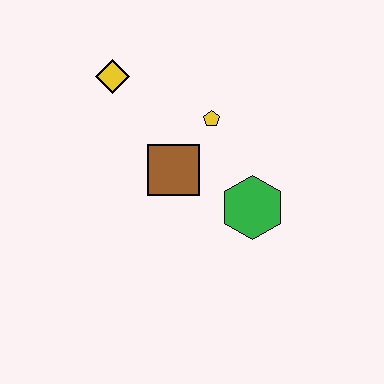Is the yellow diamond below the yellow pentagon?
No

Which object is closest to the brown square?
The yellow pentagon is closest to the brown square.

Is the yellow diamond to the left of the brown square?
Yes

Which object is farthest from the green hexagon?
The yellow diamond is farthest from the green hexagon.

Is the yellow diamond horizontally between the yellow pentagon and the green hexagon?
No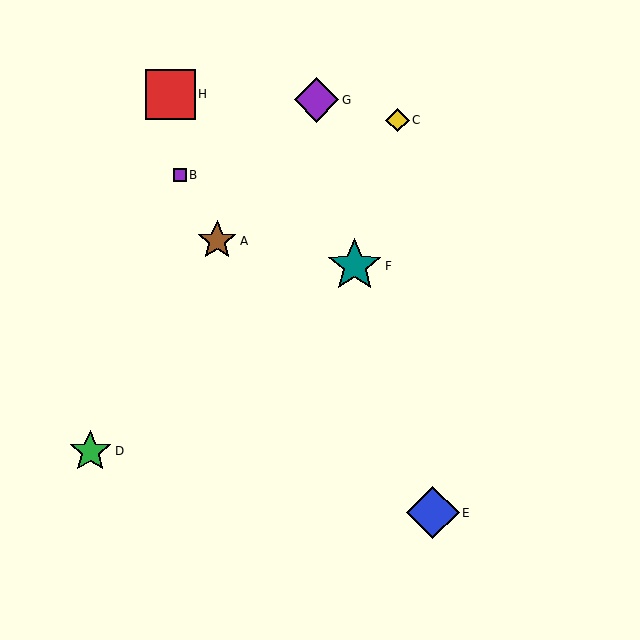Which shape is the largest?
The teal star (labeled F) is the largest.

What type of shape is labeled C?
Shape C is a yellow diamond.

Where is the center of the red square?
The center of the red square is at (170, 94).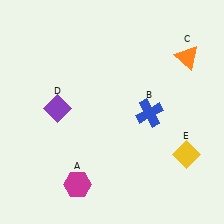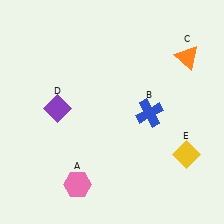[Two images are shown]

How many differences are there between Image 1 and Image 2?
There is 1 difference between the two images.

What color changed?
The hexagon (A) changed from magenta in Image 1 to pink in Image 2.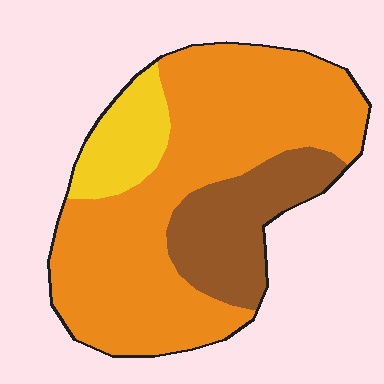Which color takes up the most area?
Orange, at roughly 65%.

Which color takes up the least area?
Yellow, at roughly 10%.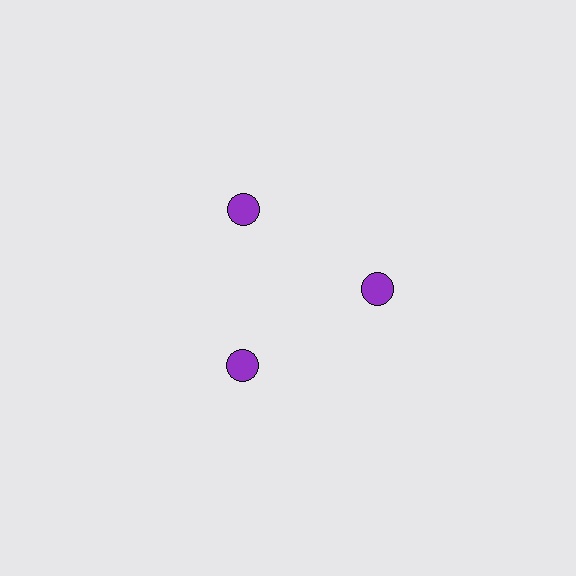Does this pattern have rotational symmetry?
Yes, this pattern has 3-fold rotational symmetry. It looks the same after rotating 120 degrees around the center.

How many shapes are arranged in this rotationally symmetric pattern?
There are 3 shapes, arranged in 3 groups of 1.